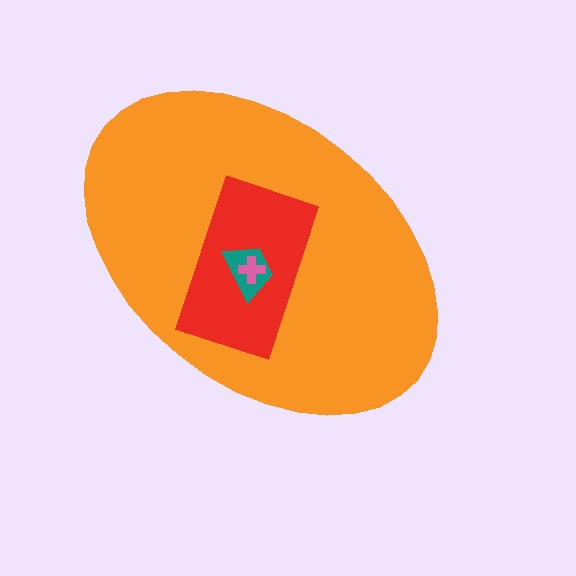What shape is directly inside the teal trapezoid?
The pink cross.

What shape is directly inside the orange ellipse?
The red rectangle.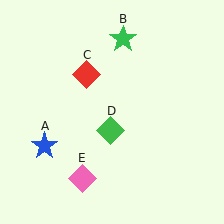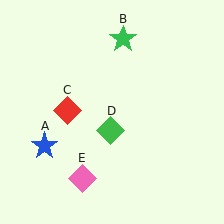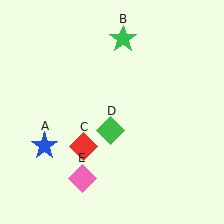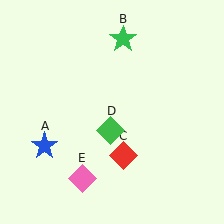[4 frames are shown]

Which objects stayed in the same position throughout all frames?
Blue star (object A) and green star (object B) and green diamond (object D) and pink diamond (object E) remained stationary.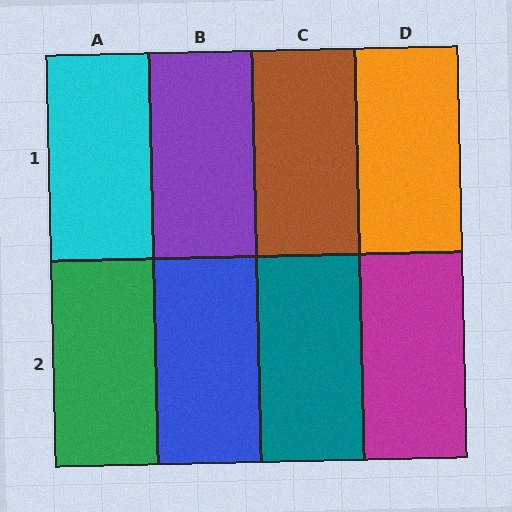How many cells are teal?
1 cell is teal.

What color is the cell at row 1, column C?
Brown.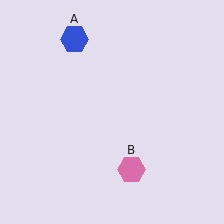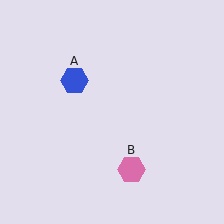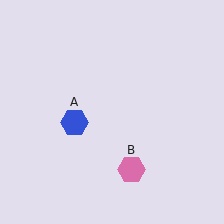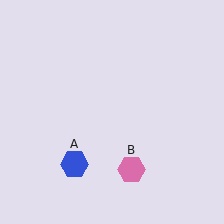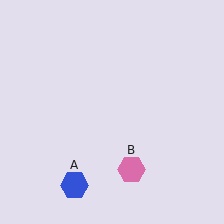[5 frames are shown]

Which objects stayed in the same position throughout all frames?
Pink hexagon (object B) remained stationary.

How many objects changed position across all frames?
1 object changed position: blue hexagon (object A).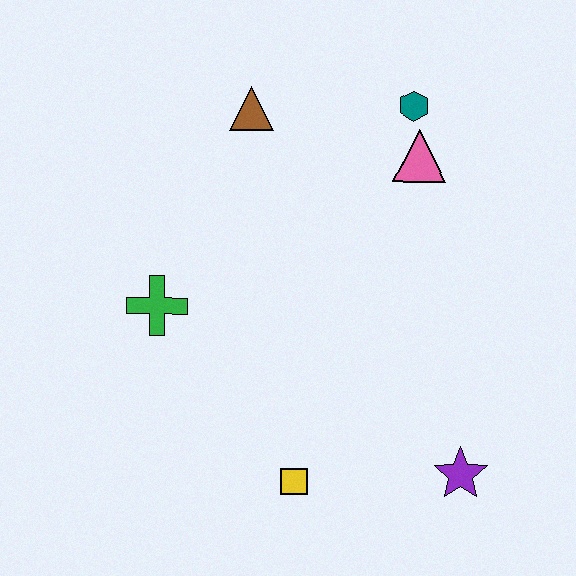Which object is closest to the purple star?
The yellow square is closest to the purple star.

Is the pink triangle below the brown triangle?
Yes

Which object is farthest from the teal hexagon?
The yellow square is farthest from the teal hexagon.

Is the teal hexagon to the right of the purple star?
No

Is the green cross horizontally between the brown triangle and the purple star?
No